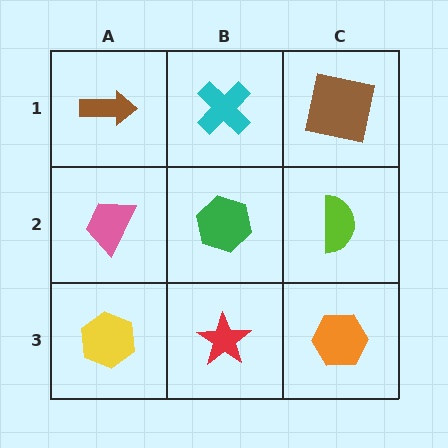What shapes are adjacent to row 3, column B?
A green hexagon (row 2, column B), a yellow hexagon (row 3, column A), an orange hexagon (row 3, column C).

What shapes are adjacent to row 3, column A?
A pink trapezoid (row 2, column A), a red star (row 3, column B).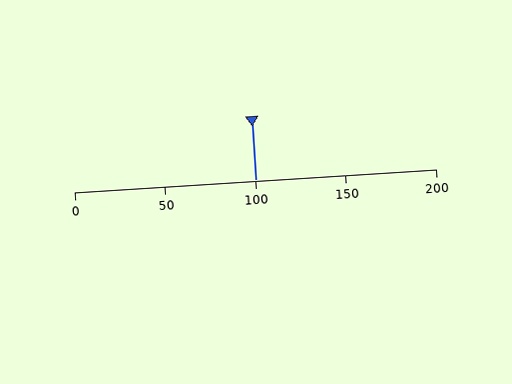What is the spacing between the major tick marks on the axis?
The major ticks are spaced 50 apart.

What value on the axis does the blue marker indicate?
The marker indicates approximately 100.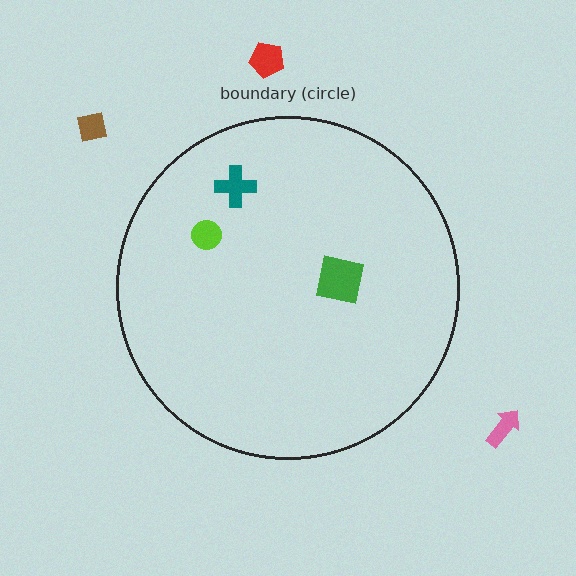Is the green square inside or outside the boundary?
Inside.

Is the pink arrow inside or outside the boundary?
Outside.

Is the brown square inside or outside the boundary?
Outside.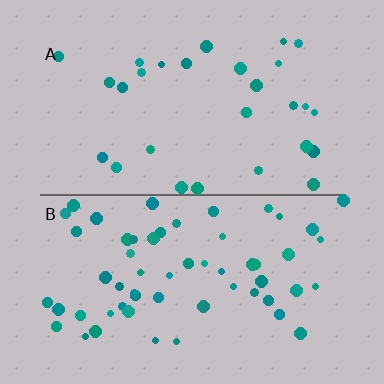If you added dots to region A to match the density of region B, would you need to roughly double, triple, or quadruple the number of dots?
Approximately double.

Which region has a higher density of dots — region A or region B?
B (the bottom).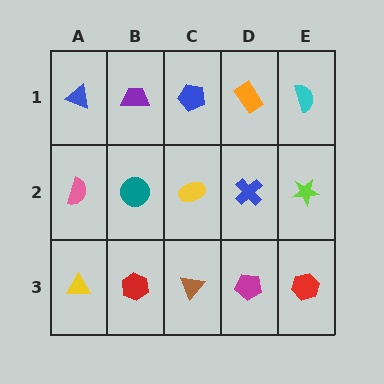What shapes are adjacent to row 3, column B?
A teal circle (row 2, column B), a yellow triangle (row 3, column A), a brown triangle (row 3, column C).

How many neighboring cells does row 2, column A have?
3.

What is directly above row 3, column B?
A teal circle.